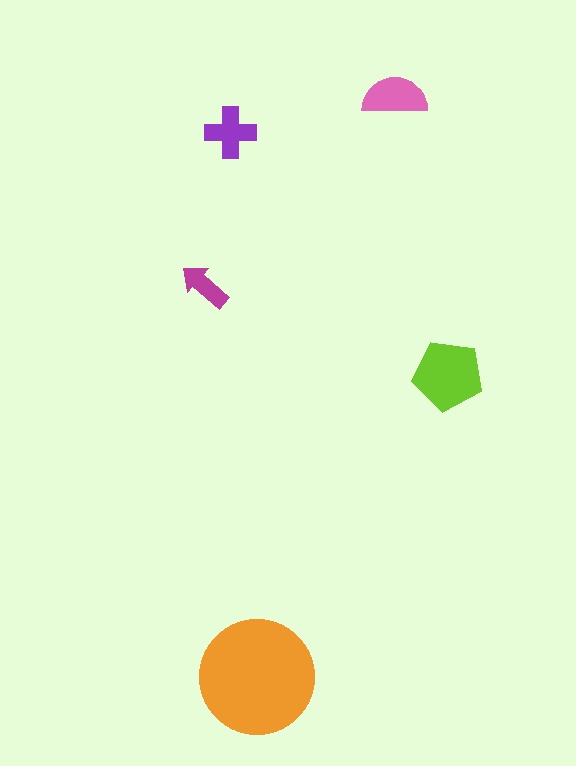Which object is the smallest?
The magenta arrow.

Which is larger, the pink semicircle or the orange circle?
The orange circle.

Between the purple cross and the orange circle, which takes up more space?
The orange circle.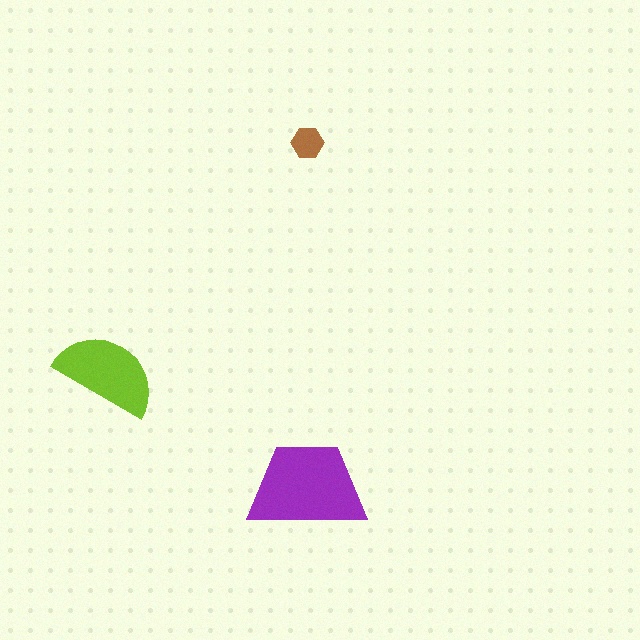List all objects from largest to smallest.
The purple trapezoid, the lime semicircle, the brown hexagon.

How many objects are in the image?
There are 3 objects in the image.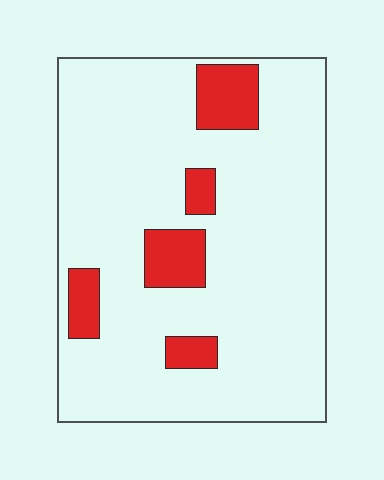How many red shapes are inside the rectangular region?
5.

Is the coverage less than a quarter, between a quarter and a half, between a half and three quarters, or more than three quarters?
Less than a quarter.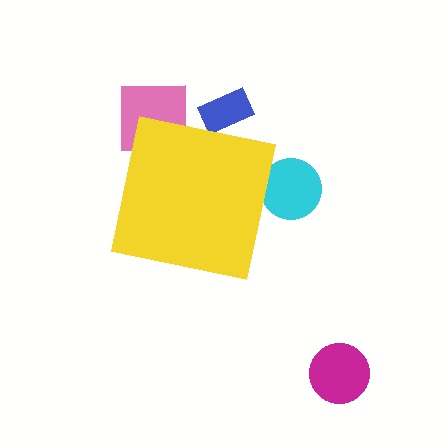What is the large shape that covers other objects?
A yellow square.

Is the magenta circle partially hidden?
No, the magenta circle is fully visible.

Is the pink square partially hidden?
Yes, the pink square is partially hidden behind the yellow square.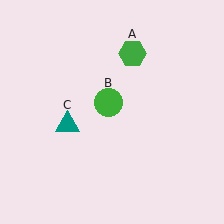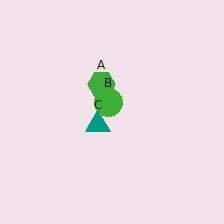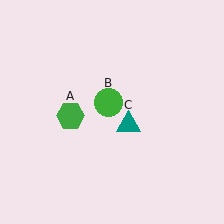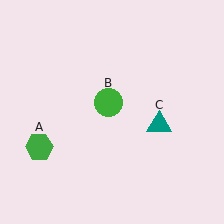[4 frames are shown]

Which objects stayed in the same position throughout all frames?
Green circle (object B) remained stationary.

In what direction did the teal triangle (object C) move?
The teal triangle (object C) moved right.